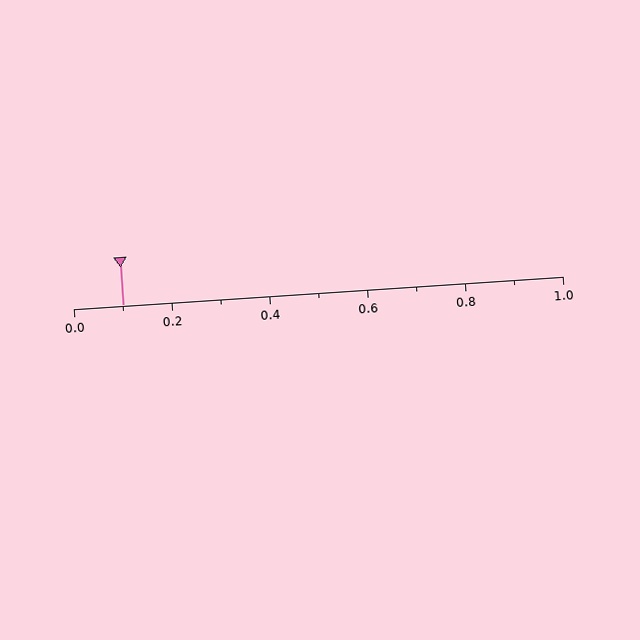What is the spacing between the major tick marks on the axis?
The major ticks are spaced 0.2 apart.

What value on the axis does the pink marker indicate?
The marker indicates approximately 0.1.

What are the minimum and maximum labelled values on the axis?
The axis runs from 0.0 to 1.0.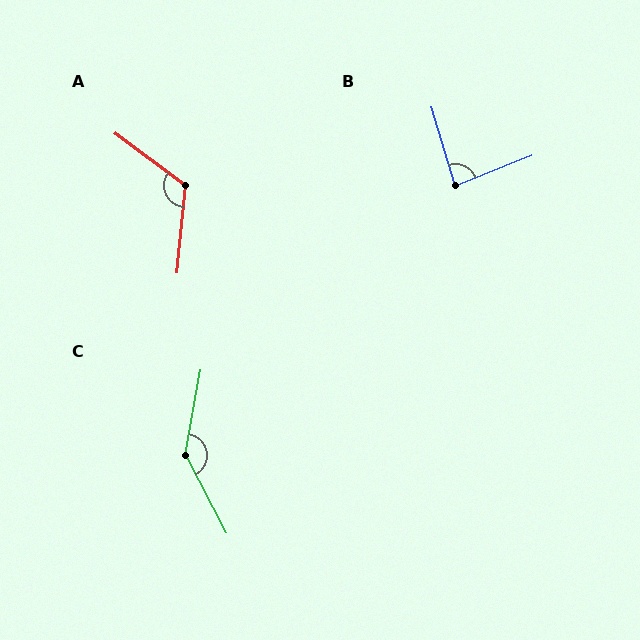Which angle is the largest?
C, at approximately 142 degrees.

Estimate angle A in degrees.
Approximately 121 degrees.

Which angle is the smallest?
B, at approximately 85 degrees.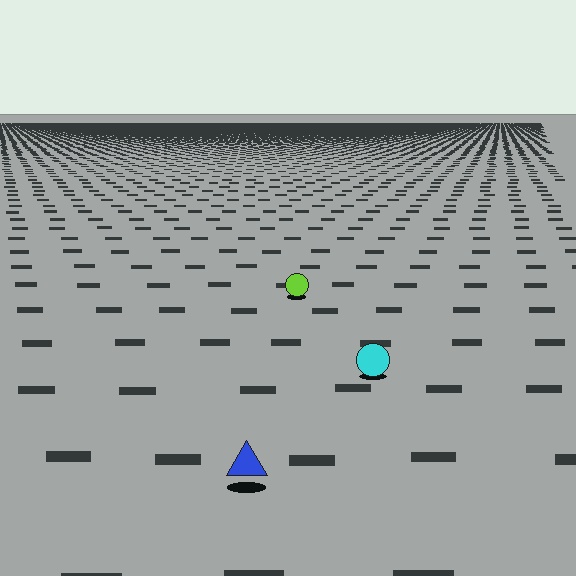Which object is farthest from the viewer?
The lime circle is farthest from the viewer. It appears smaller and the ground texture around it is denser.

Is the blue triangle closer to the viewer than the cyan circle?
Yes. The blue triangle is closer — you can tell from the texture gradient: the ground texture is coarser near it.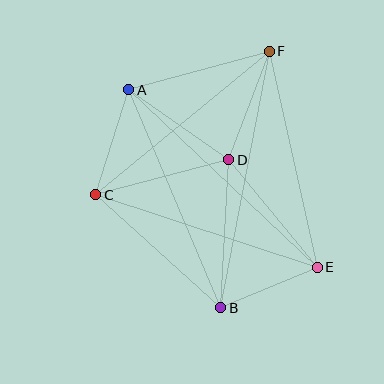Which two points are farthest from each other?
Points B and F are farthest from each other.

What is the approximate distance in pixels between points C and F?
The distance between C and F is approximately 226 pixels.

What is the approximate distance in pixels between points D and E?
The distance between D and E is approximately 139 pixels.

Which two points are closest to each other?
Points B and E are closest to each other.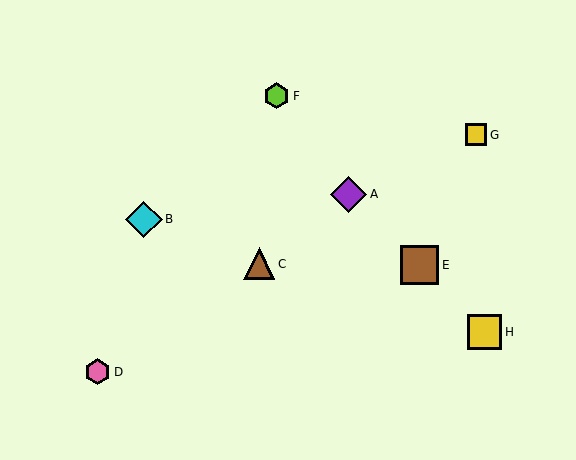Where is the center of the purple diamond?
The center of the purple diamond is at (349, 194).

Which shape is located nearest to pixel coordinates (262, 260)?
The brown triangle (labeled C) at (259, 264) is nearest to that location.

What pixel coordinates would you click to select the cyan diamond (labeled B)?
Click at (144, 219) to select the cyan diamond B.